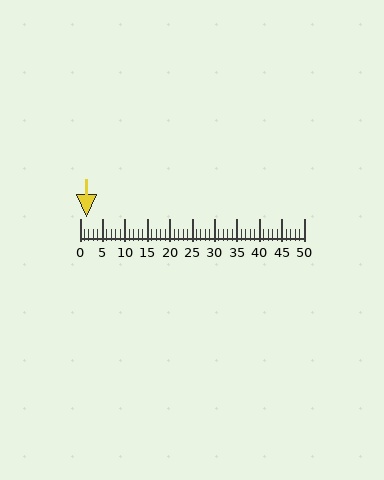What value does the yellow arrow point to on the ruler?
The yellow arrow points to approximately 2.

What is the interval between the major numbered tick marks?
The major tick marks are spaced 5 units apart.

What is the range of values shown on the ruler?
The ruler shows values from 0 to 50.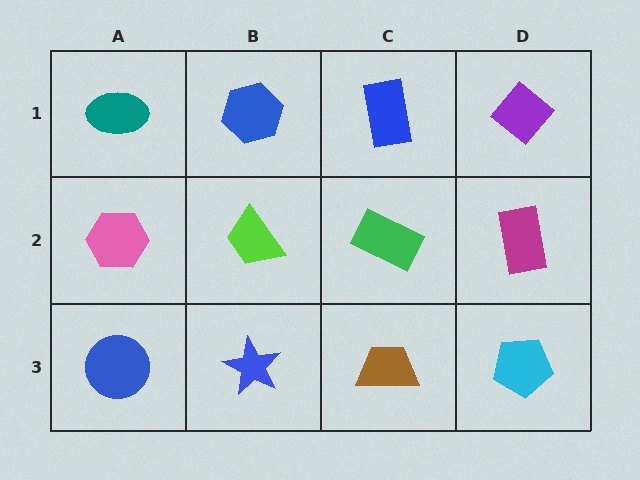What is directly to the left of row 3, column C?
A blue star.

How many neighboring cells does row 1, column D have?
2.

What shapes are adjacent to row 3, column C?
A green rectangle (row 2, column C), a blue star (row 3, column B), a cyan pentagon (row 3, column D).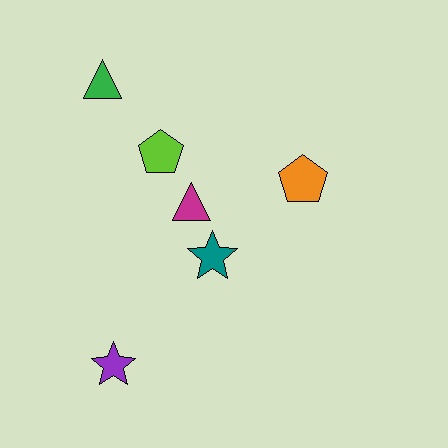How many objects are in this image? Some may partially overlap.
There are 6 objects.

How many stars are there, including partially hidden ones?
There are 2 stars.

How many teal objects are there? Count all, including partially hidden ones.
There is 1 teal object.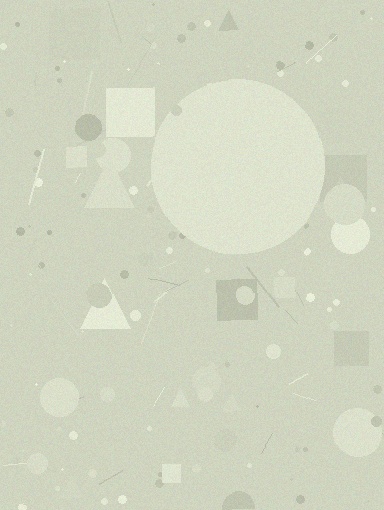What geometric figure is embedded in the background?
A circle is embedded in the background.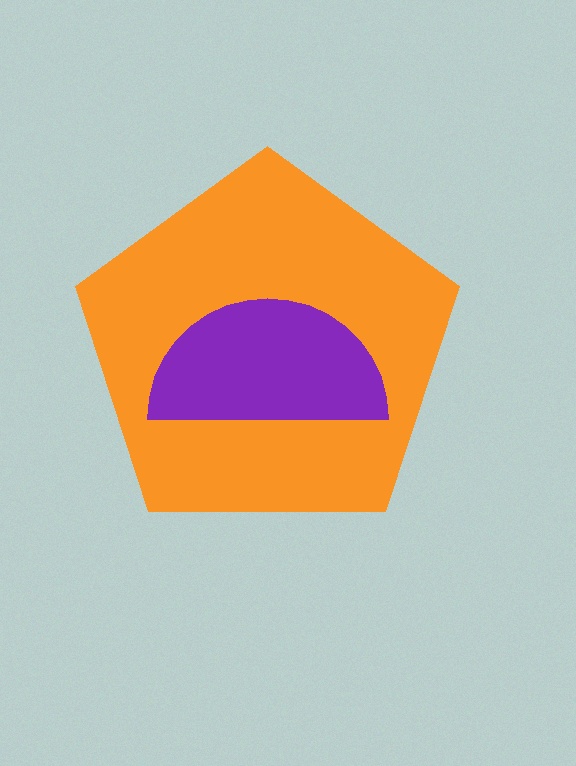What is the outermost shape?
The orange pentagon.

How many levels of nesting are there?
2.